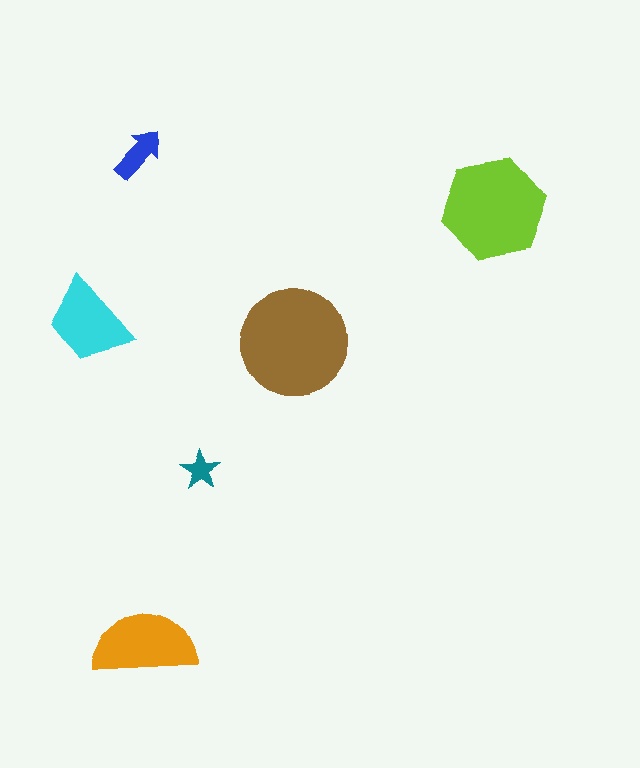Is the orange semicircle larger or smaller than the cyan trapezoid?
Larger.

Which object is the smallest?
The teal star.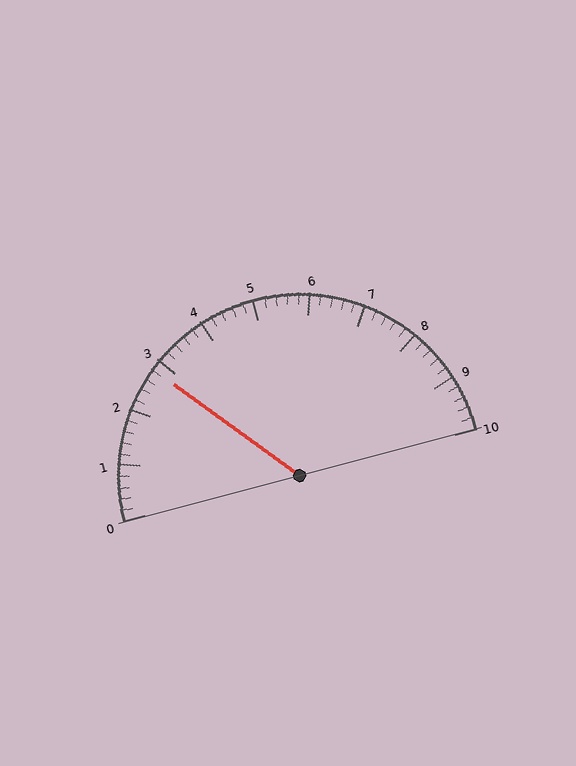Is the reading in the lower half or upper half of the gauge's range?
The reading is in the lower half of the range (0 to 10).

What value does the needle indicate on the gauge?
The needle indicates approximately 2.8.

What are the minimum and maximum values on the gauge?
The gauge ranges from 0 to 10.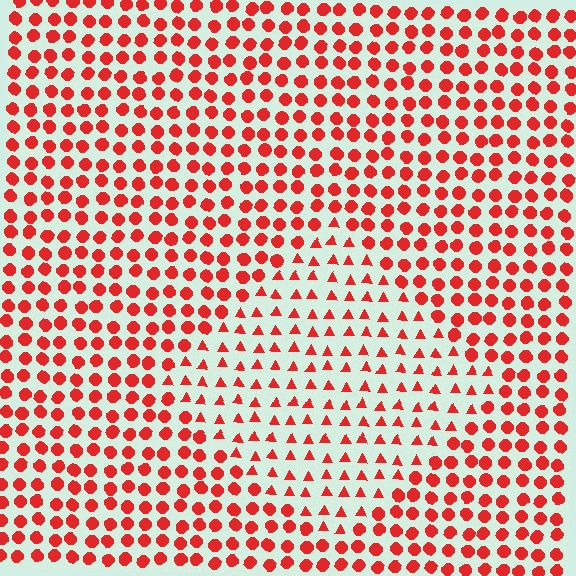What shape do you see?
I see a diamond.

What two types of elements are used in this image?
The image uses triangles inside the diamond region and circles outside it.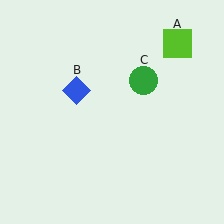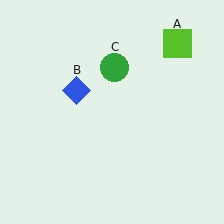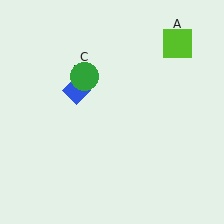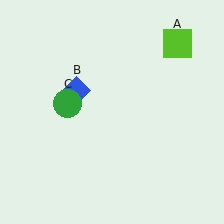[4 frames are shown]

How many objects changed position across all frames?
1 object changed position: green circle (object C).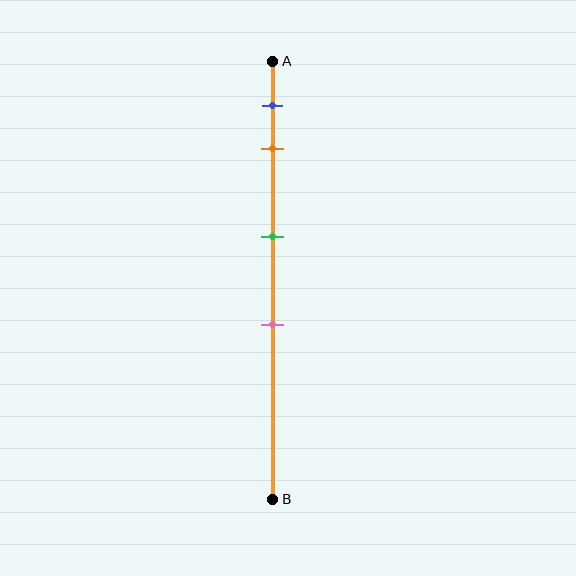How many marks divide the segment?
There are 4 marks dividing the segment.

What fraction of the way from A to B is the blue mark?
The blue mark is approximately 10% (0.1) of the way from A to B.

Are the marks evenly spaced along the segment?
No, the marks are not evenly spaced.